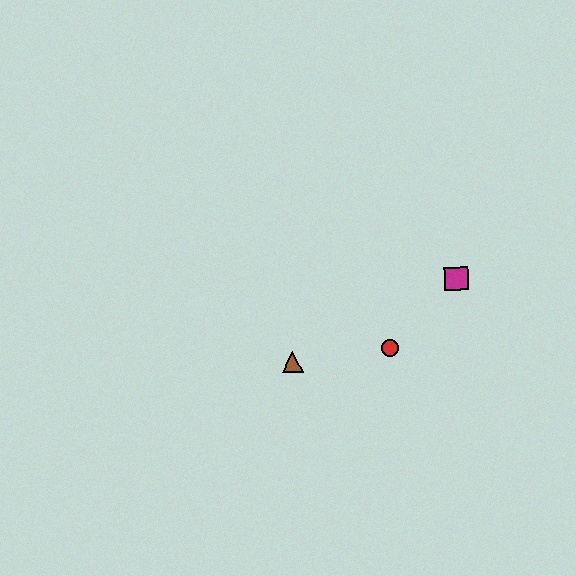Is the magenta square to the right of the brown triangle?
Yes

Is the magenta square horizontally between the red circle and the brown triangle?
No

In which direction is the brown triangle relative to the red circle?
The brown triangle is to the left of the red circle.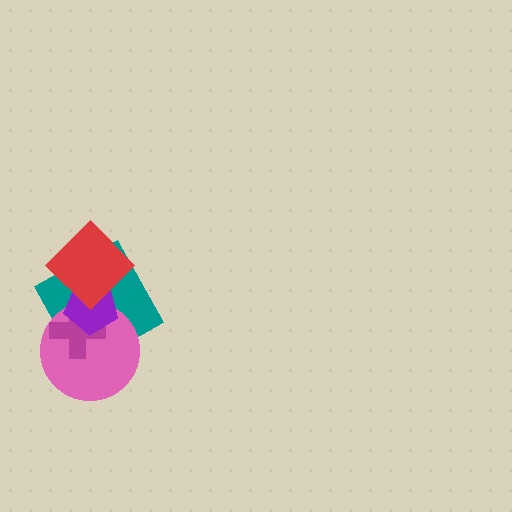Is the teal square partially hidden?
Yes, it is partially covered by another shape.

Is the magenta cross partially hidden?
Yes, it is partially covered by another shape.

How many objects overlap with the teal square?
4 objects overlap with the teal square.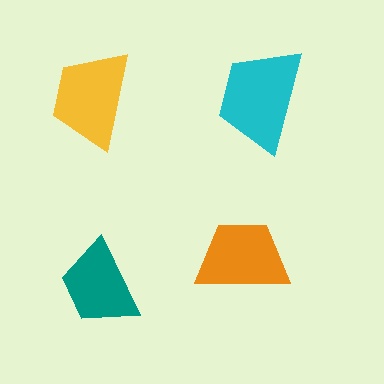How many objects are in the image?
There are 4 objects in the image.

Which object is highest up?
The cyan trapezoid is topmost.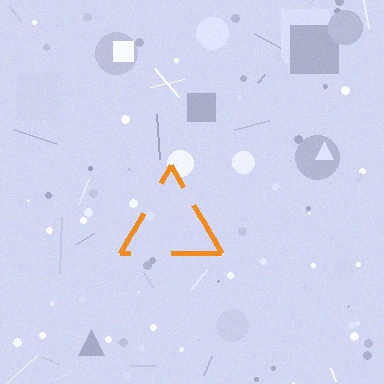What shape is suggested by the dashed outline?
The dashed outline suggests a triangle.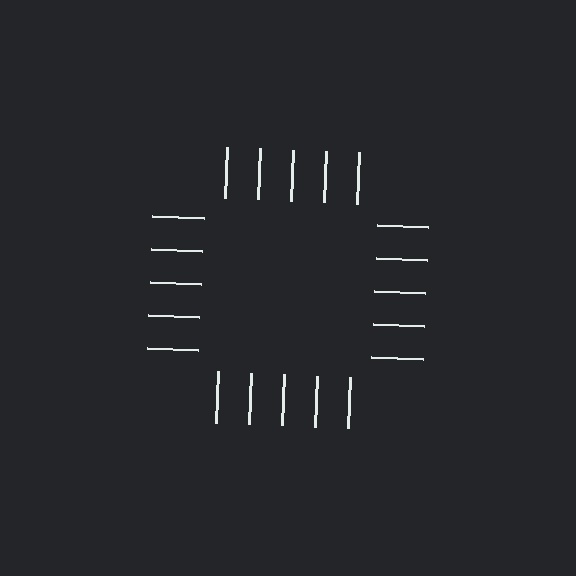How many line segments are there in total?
20 — 5 along each of the 4 edges.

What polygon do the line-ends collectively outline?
An illusory square — the line segments terminate on its edges but no continuous stroke is drawn.